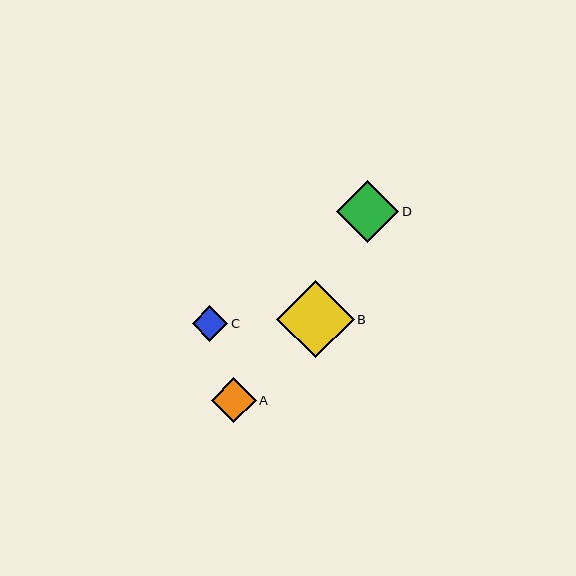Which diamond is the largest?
Diamond B is the largest with a size of approximately 77 pixels.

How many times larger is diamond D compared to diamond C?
Diamond D is approximately 1.8 times the size of diamond C.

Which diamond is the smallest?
Diamond C is the smallest with a size of approximately 35 pixels.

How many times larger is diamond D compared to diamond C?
Diamond D is approximately 1.8 times the size of diamond C.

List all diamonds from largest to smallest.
From largest to smallest: B, D, A, C.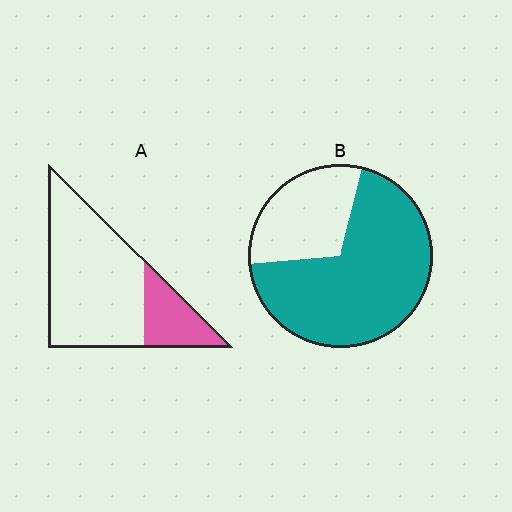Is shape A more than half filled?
No.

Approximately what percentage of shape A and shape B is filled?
A is approximately 25% and B is approximately 70%.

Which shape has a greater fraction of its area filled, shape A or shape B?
Shape B.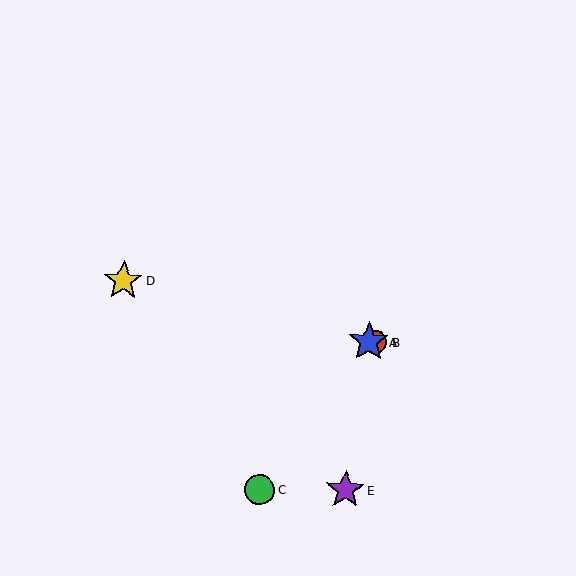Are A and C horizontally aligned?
No, A is at y≈342 and C is at y≈490.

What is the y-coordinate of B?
Object B is at y≈342.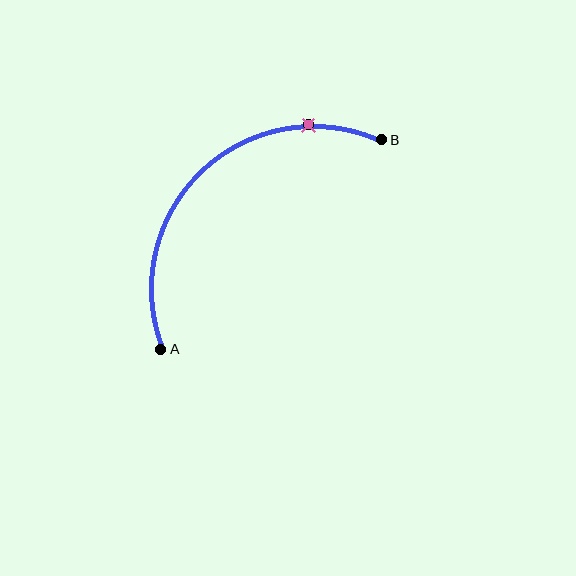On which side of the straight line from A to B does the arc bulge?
The arc bulges above and to the left of the straight line connecting A and B.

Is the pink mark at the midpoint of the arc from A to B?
No. The pink mark lies on the arc but is closer to endpoint B. The arc midpoint would be at the point on the curve equidistant along the arc from both A and B.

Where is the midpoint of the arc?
The arc midpoint is the point on the curve farthest from the straight line joining A and B. It sits above and to the left of that line.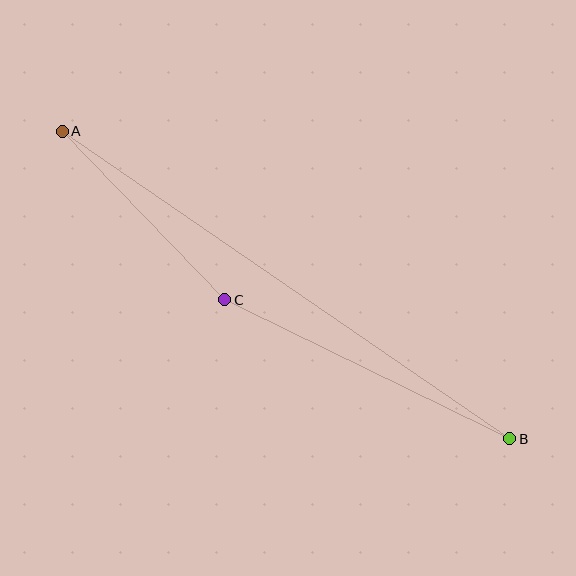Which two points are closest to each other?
Points A and C are closest to each other.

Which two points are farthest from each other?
Points A and B are farthest from each other.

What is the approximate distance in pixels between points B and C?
The distance between B and C is approximately 317 pixels.